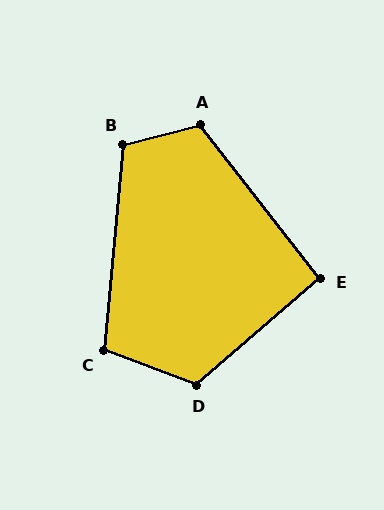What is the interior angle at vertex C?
Approximately 105 degrees (obtuse).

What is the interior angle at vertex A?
Approximately 114 degrees (obtuse).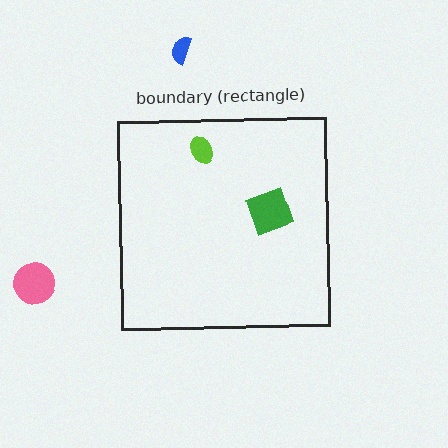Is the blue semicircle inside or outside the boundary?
Outside.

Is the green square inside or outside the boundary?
Inside.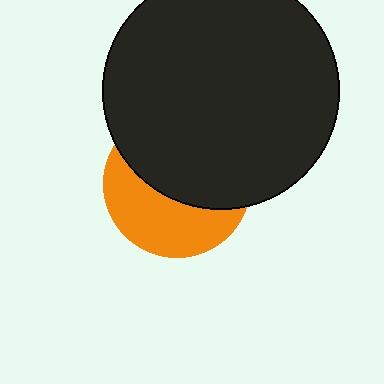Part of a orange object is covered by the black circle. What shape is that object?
It is a circle.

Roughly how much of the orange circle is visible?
A small part of it is visible (roughly 43%).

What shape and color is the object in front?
The object in front is a black circle.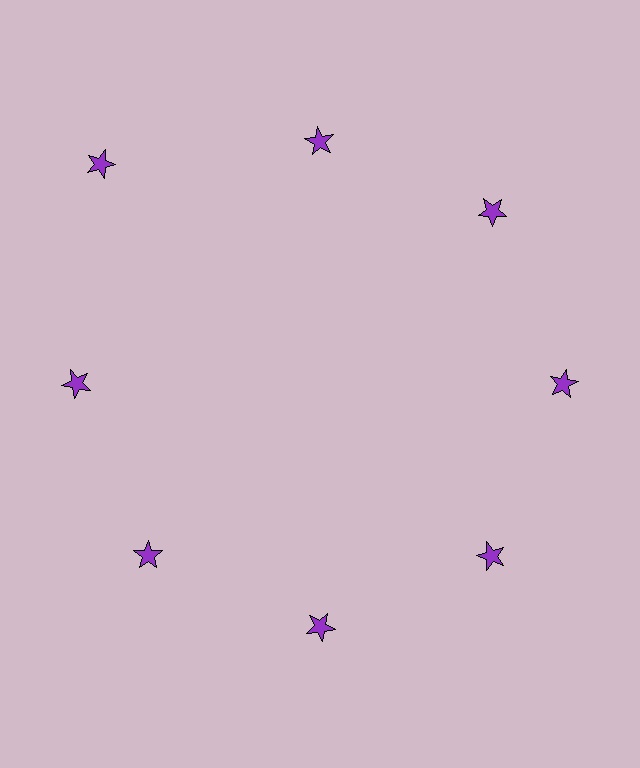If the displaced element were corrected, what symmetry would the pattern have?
It would have 8-fold rotational symmetry — the pattern would map onto itself every 45 degrees.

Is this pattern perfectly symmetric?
No. The 8 purple stars are arranged in a ring, but one element near the 10 o'clock position is pushed outward from the center, breaking the 8-fold rotational symmetry.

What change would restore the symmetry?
The symmetry would be restored by moving it inward, back onto the ring so that all 8 stars sit at equal angles and equal distance from the center.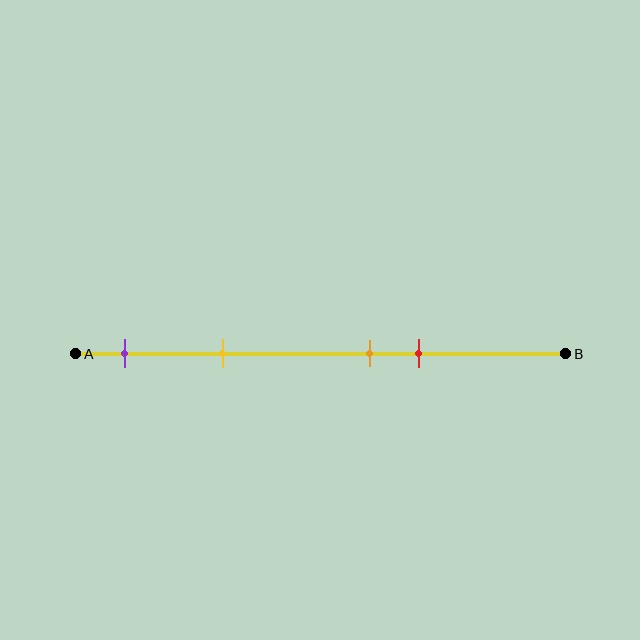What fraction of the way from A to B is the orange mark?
The orange mark is approximately 60% (0.6) of the way from A to B.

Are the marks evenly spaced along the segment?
No, the marks are not evenly spaced.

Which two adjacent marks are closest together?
The orange and red marks are the closest adjacent pair.